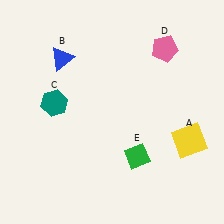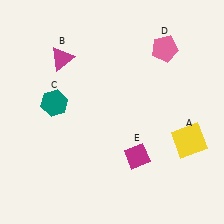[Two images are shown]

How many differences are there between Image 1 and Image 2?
There are 2 differences between the two images.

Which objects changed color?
B changed from blue to magenta. E changed from green to magenta.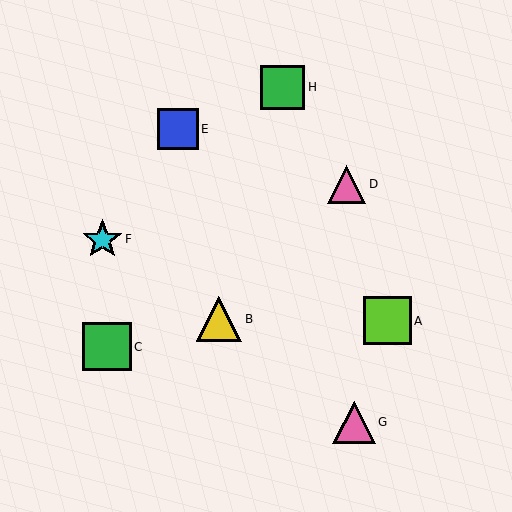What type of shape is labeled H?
Shape H is a green square.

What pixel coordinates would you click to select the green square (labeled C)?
Click at (107, 347) to select the green square C.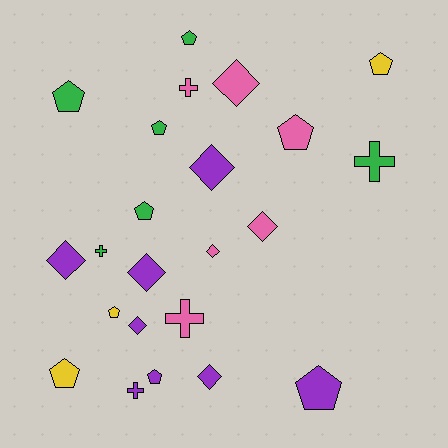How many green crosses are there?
There are 2 green crosses.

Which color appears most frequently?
Purple, with 8 objects.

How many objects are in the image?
There are 23 objects.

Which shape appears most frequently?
Pentagon, with 10 objects.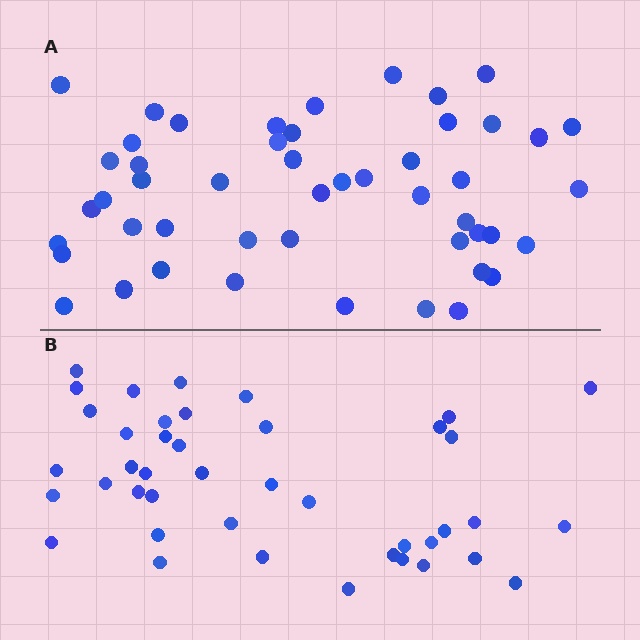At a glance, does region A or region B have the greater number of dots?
Region A (the top region) has more dots.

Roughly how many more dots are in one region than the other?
Region A has roughly 8 or so more dots than region B.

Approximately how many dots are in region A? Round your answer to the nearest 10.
About 50 dots. (The exact count is 49, which rounds to 50.)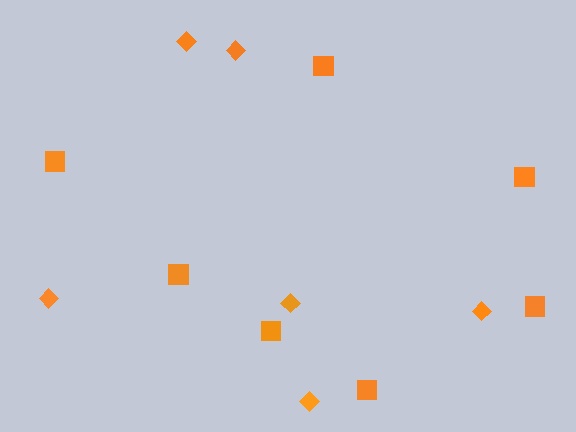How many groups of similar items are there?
There are 2 groups: one group of squares (7) and one group of diamonds (6).